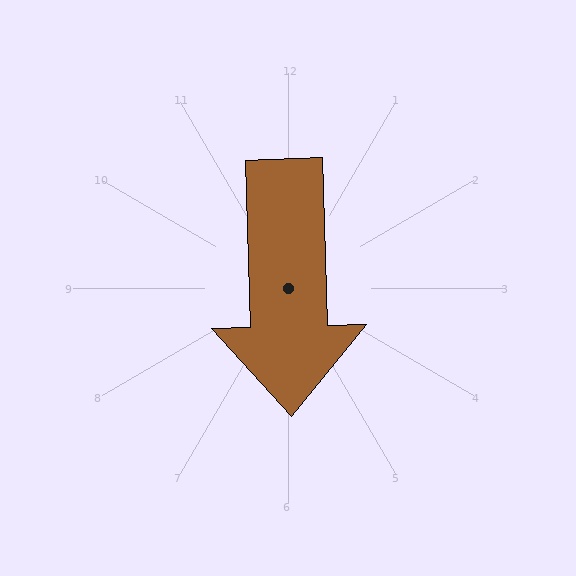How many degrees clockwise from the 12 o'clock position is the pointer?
Approximately 178 degrees.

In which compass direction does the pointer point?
South.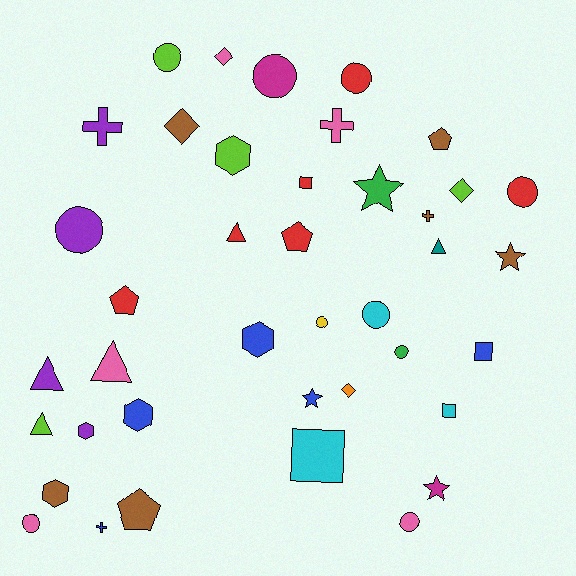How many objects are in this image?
There are 40 objects.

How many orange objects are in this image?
There is 1 orange object.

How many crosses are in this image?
There are 4 crosses.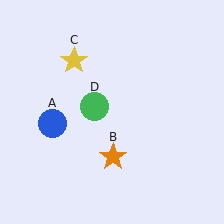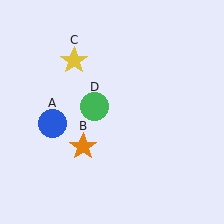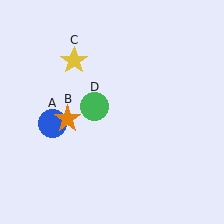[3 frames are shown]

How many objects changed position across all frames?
1 object changed position: orange star (object B).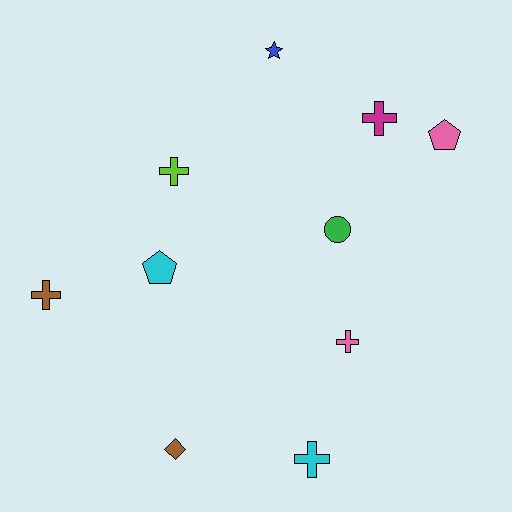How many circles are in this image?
There is 1 circle.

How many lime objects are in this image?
There is 1 lime object.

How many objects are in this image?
There are 10 objects.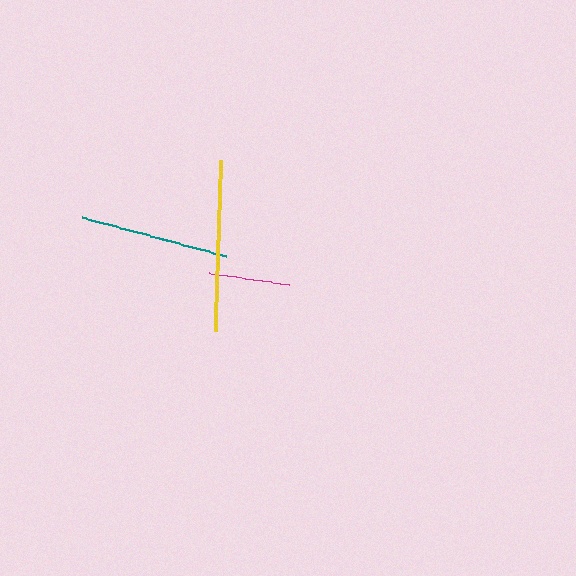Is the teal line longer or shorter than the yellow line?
The yellow line is longer than the teal line.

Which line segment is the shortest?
The magenta line is the shortest at approximately 80 pixels.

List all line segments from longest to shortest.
From longest to shortest: yellow, teal, magenta.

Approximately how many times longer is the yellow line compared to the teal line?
The yellow line is approximately 1.1 times the length of the teal line.